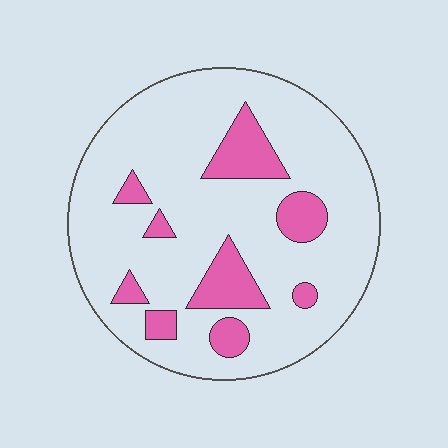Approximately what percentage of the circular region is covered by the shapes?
Approximately 20%.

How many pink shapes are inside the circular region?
9.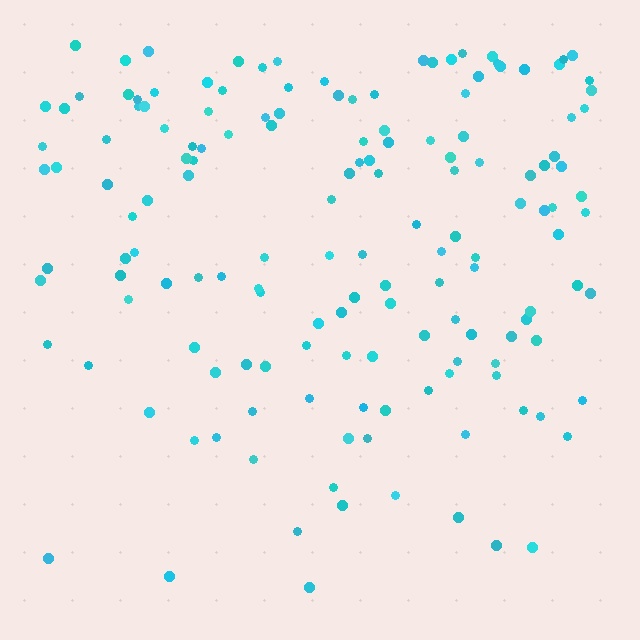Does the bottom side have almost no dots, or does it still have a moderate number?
Still a moderate number, just noticeably fewer than the top.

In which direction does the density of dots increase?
From bottom to top, with the top side densest.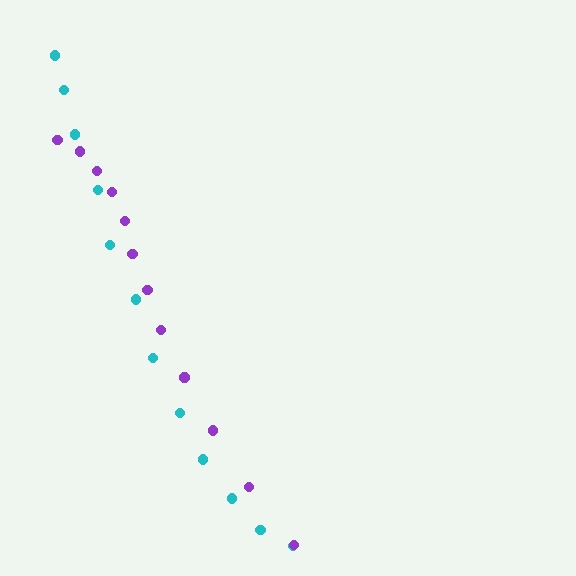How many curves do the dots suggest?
There are 2 distinct paths.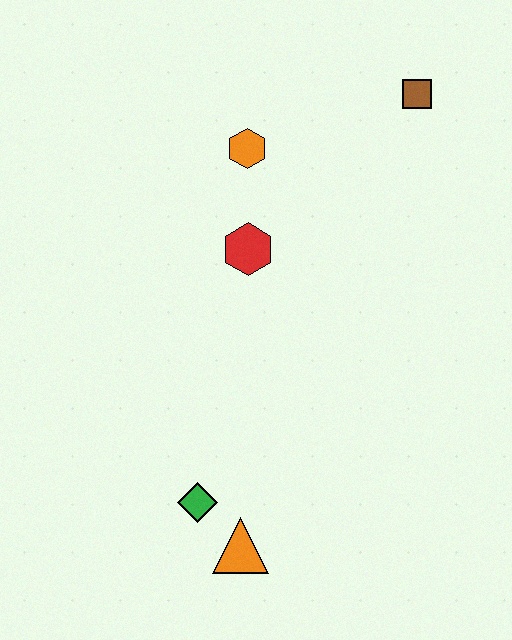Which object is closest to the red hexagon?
The orange hexagon is closest to the red hexagon.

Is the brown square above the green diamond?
Yes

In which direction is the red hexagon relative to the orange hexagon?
The red hexagon is below the orange hexagon.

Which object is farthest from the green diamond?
The brown square is farthest from the green diamond.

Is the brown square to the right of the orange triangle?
Yes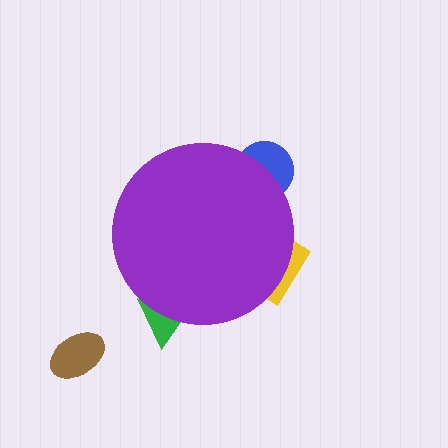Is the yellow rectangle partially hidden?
Yes, the yellow rectangle is partially hidden behind the purple circle.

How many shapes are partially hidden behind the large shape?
3 shapes are partially hidden.